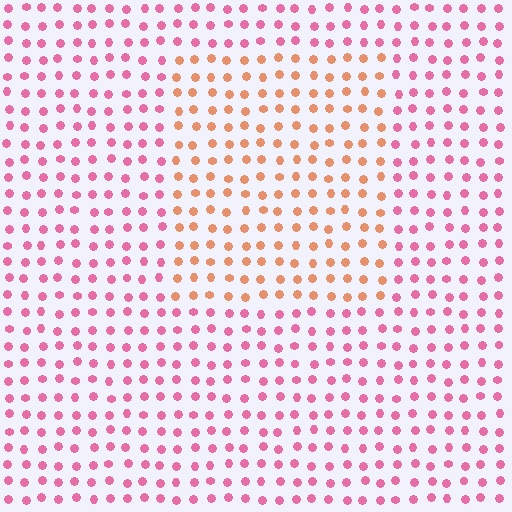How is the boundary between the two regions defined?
The boundary is defined purely by a slight shift in hue (about 46 degrees). Spacing, size, and orientation are identical on both sides.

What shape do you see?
I see a rectangle.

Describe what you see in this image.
The image is filled with small pink elements in a uniform arrangement. A rectangle-shaped region is visible where the elements are tinted to a slightly different hue, forming a subtle color boundary.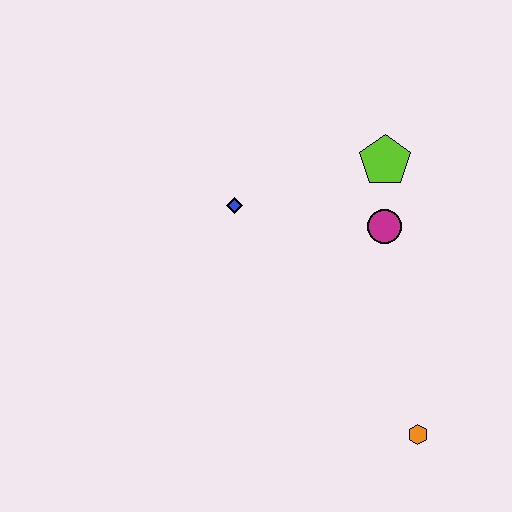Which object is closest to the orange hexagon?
The magenta circle is closest to the orange hexagon.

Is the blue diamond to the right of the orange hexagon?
No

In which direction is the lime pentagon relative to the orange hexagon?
The lime pentagon is above the orange hexagon.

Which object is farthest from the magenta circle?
The orange hexagon is farthest from the magenta circle.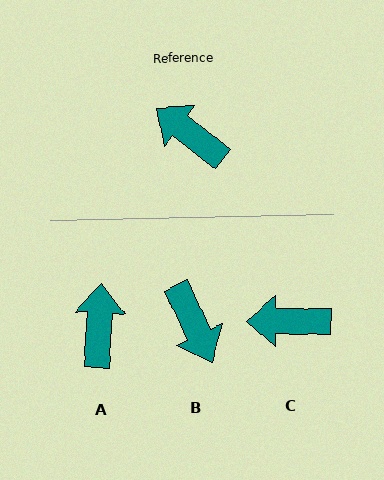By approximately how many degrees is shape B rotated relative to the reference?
Approximately 153 degrees counter-clockwise.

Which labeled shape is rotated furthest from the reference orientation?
B, about 153 degrees away.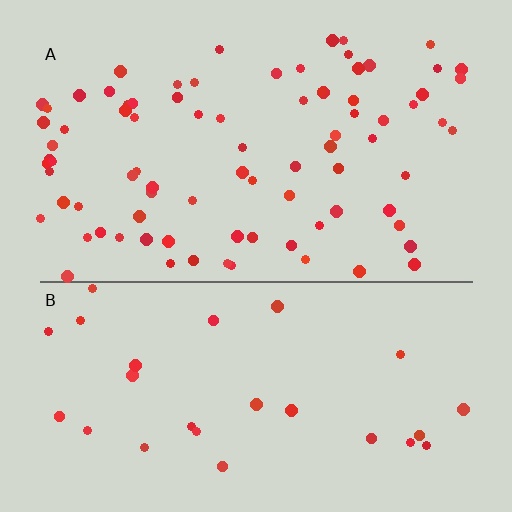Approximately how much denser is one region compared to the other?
Approximately 3.1× — region A over region B.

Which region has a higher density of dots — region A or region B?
A (the top).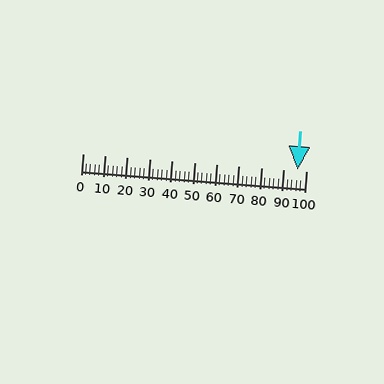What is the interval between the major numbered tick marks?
The major tick marks are spaced 10 units apart.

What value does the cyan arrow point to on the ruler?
The cyan arrow points to approximately 96.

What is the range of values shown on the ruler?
The ruler shows values from 0 to 100.